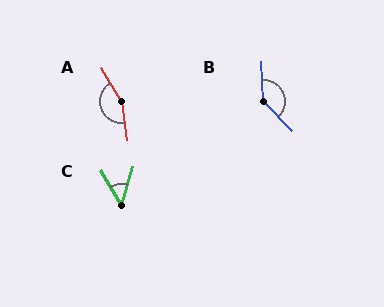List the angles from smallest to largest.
C (47°), B (137°), A (157°).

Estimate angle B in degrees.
Approximately 137 degrees.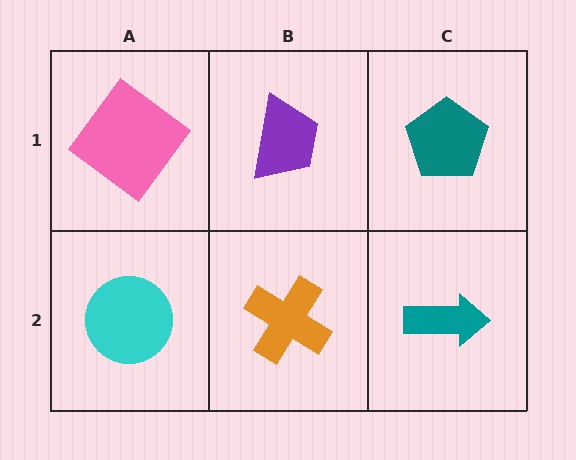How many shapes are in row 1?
3 shapes.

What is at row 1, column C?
A teal pentagon.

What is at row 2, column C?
A teal arrow.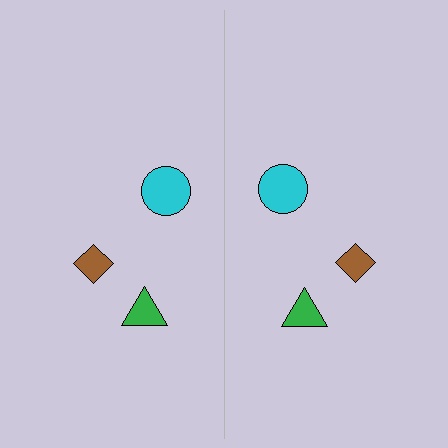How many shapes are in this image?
There are 6 shapes in this image.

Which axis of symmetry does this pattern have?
The pattern has a vertical axis of symmetry running through the center of the image.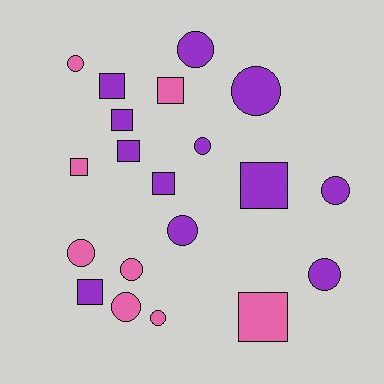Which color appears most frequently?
Purple, with 12 objects.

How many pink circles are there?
There are 5 pink circles.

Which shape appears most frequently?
Circle, with 11 objects.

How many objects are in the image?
There are 20 objects.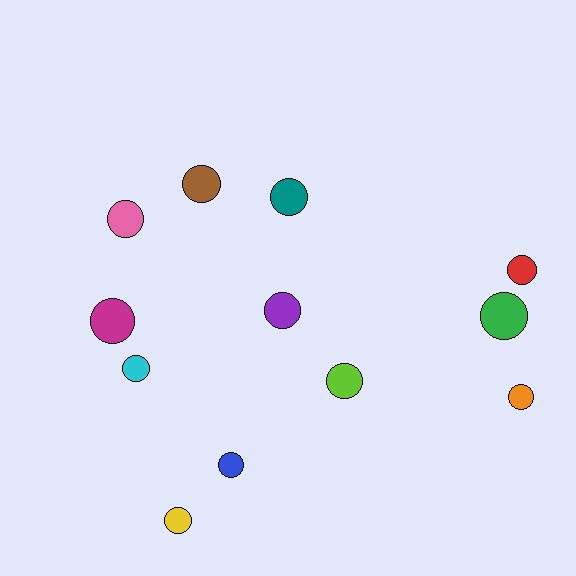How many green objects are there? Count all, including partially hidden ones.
There is 1 green object.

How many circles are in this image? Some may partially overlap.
There are 12 circles.